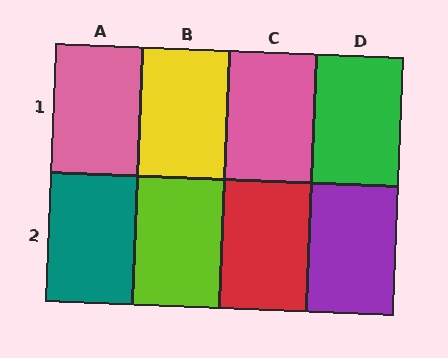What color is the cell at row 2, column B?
Lime.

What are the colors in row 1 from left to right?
Pink, yellow, pink, green.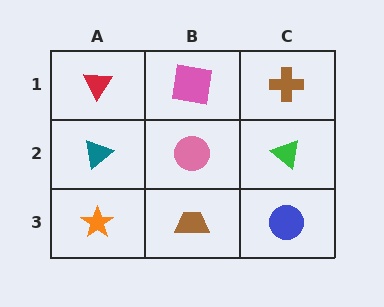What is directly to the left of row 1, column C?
A pink square.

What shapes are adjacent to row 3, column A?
A teal triangle (row 2, column A), a brown trapezoid (row 3, column B).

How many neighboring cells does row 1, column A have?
2.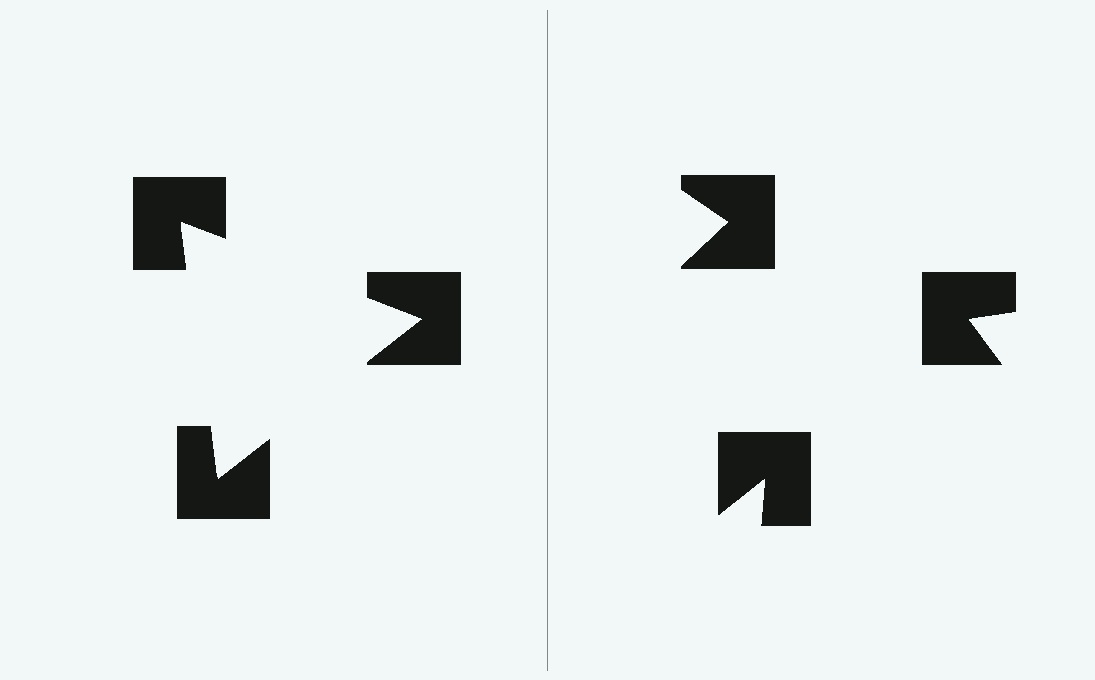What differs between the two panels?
The notched squares are positioned identically on both sides; only the wedge orientations differ. On the left they align to a triangle; on the right they are misaligned.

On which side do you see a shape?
An illusory triangle appears on the left side. On the right side the wedge cuts are rotated, so no coherent shape forms.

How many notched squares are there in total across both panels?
6 — 3 on each side.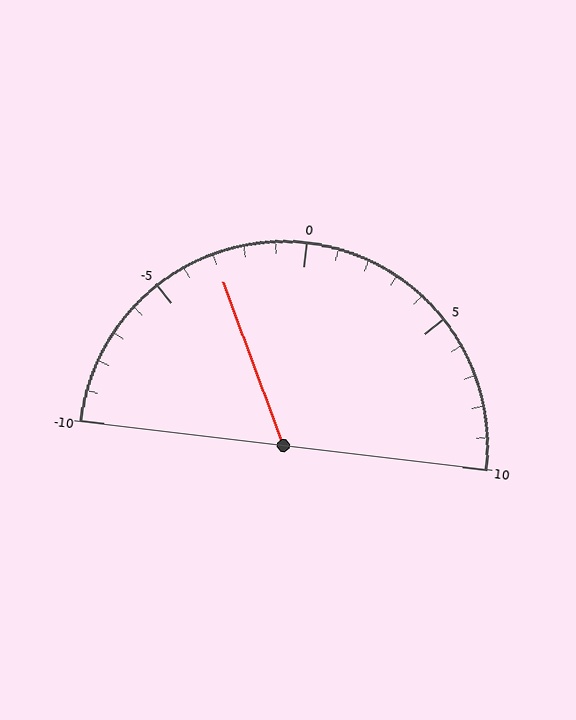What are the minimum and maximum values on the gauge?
The gauge ranges from -10 to 10.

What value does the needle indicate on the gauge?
The needle indicates approximately -3.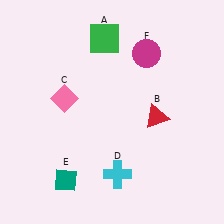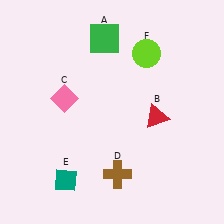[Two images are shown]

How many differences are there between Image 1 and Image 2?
There are 2 differences between the two images.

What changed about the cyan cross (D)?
In Image 1, D is cyan. In Image 2, it changed to brown.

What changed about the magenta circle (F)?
In Image 1, F is magenta. In Image 2, it changed to lime.